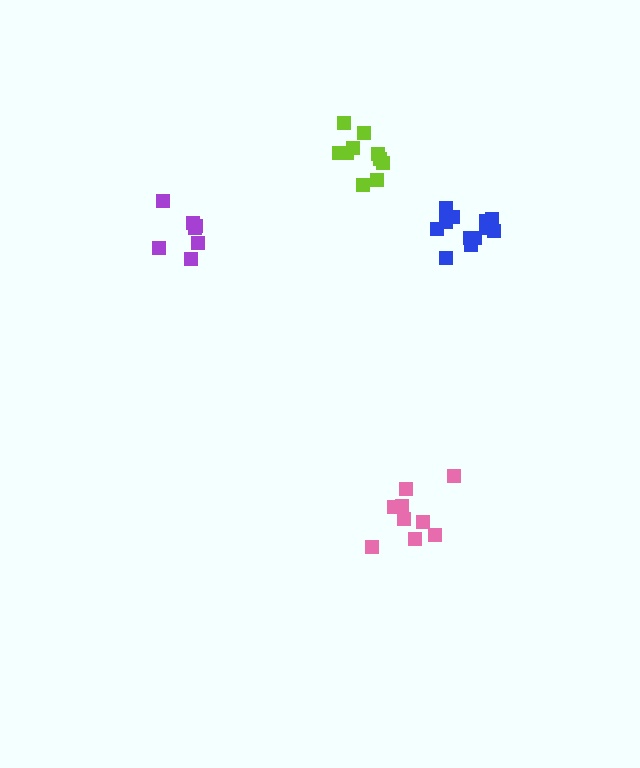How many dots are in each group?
Group 1: 9 dots, Group 2: 7 dots, Group 3: 12 dots, Group 4: 10 dots (38 total).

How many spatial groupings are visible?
There are 4 spatial groupings.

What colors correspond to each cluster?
The clusters are colored: pink, purple, blue, lime.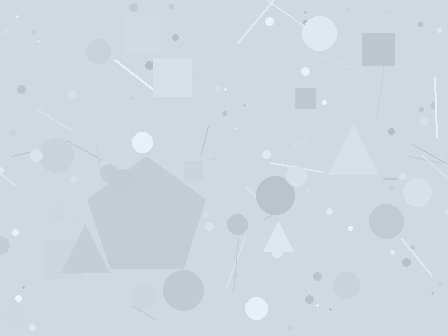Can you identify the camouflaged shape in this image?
The camouflaged shape is a pentagon.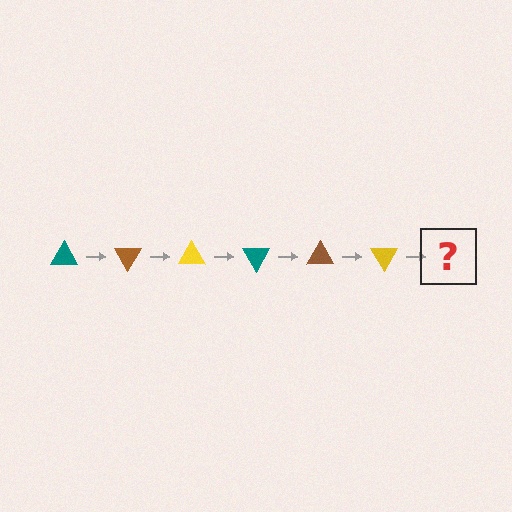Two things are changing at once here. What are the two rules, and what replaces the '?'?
The two rules are that it rotates 60 degrees each step and the color cycles through teal, brown, and yellow. The '?' should be a teal triangle, rotated 360 degrees from the start.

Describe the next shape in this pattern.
It should be a teal triangle, rotated 360 degrees from the start.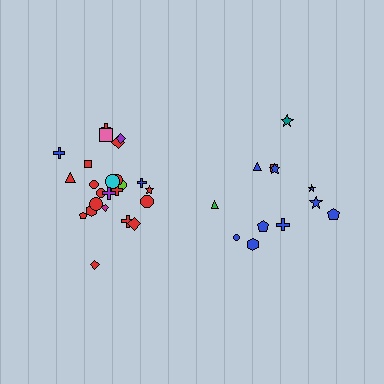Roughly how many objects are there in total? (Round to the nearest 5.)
Roughly 35 objects in total.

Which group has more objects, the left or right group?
The left group.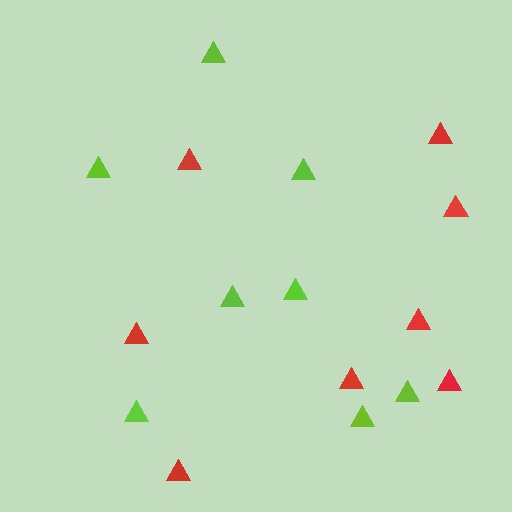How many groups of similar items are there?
There are 2 groups: one group of lime triangles (8) and one group of red triangles (8).